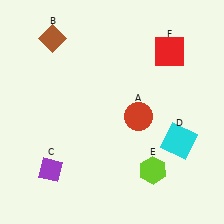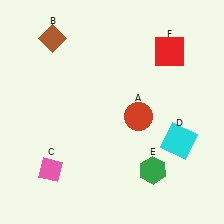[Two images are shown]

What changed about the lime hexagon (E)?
In Image 1, E is lime. In Image 2, it changed to green.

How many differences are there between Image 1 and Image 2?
There are 2 differences between the two images.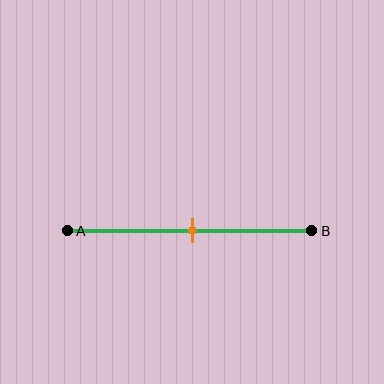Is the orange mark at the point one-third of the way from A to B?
No, the mark is at about 50% from A, not at the 33% one-third point.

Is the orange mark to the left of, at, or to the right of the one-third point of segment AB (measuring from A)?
The orange mark is to the right of the one-third point of segment AB.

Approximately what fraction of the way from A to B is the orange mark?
The orange mark is approximately 50% of the way from A to B.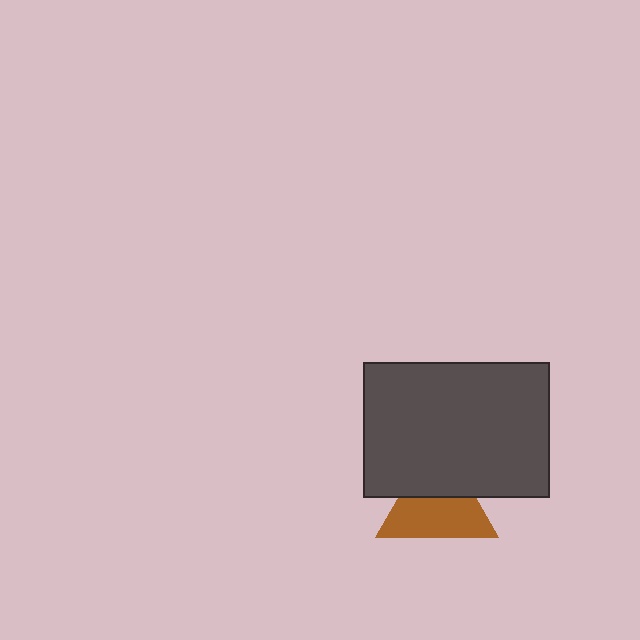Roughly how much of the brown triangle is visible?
About half of it is visible (roughly 60%).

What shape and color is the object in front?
The object in front is a dark gray rectangle.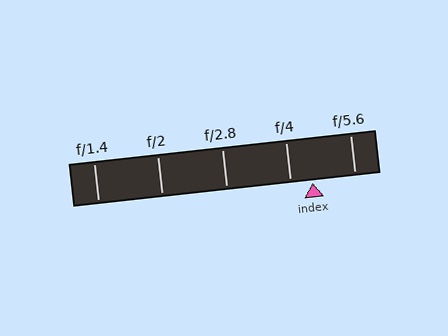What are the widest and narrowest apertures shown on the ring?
The widest aperture shown is f/1.4 and the narrowest is f/5.6.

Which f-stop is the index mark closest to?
The index mark is closest to f/4.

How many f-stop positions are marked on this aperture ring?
There are 5 f-stop positions marked.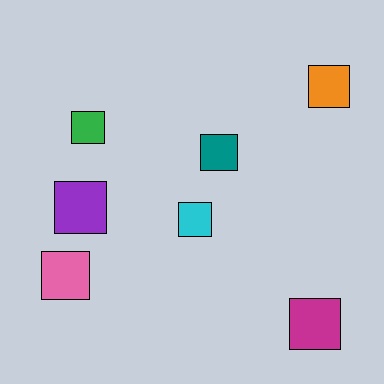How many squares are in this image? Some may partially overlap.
There are 7 squares.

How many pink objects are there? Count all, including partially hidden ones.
There is 1 pink object.